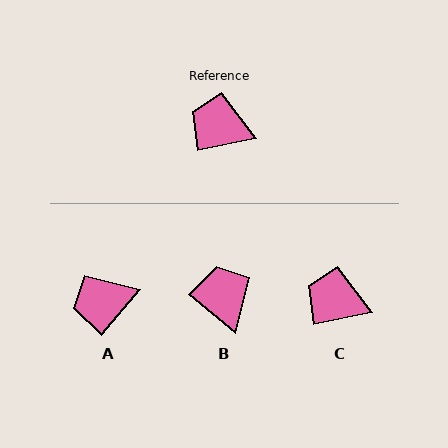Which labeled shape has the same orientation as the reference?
C.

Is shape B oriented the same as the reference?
No, it is off by about 52 degrees.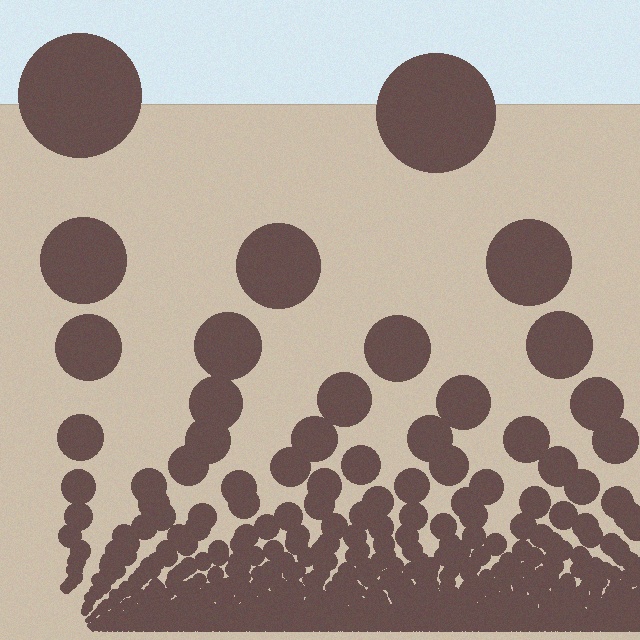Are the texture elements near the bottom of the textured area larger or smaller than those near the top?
Smaller. The gradient is inverted — elements near the bottom are smaller and denser.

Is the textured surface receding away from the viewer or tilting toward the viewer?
The surface appears to tilt toward the viewer. Texture elements get larger and sparser toward the top.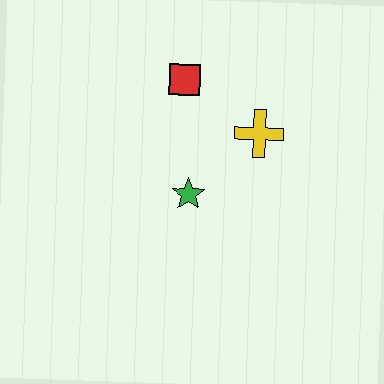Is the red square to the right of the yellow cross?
No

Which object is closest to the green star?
The yellow cross is closest to the green star.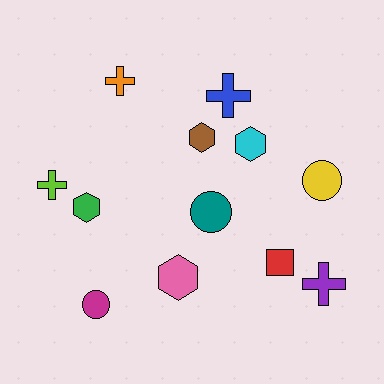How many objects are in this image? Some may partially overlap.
There are 12 objects.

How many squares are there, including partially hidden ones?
There is 1 square.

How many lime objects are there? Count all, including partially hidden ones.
There is 1 lime object.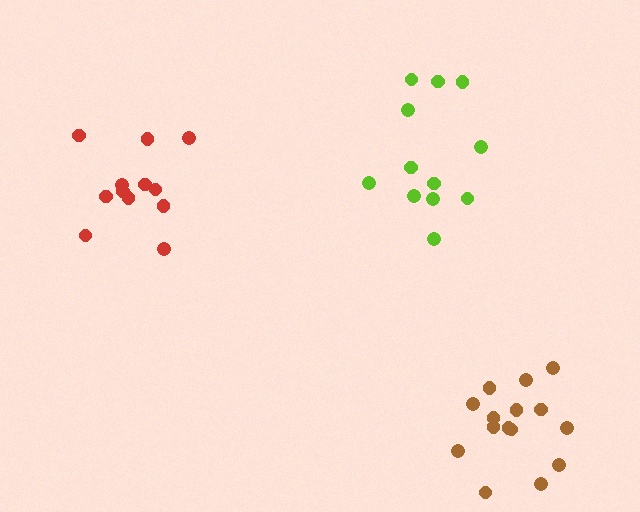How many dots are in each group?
Group 1: 15 dots, Group 2: 12 dots, Group 3: 12 dots (39 total).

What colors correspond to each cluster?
The clusters are colored: brown, red, lime.